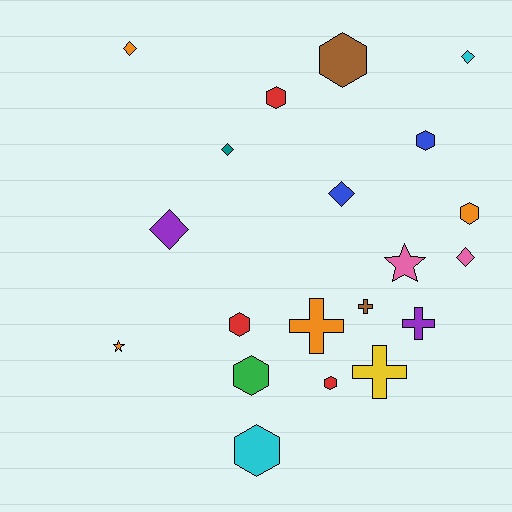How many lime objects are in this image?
There are no lime objects.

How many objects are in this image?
There are 20 objects.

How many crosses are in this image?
There are 4 crosses.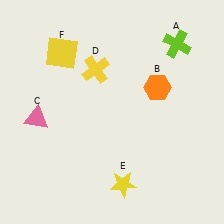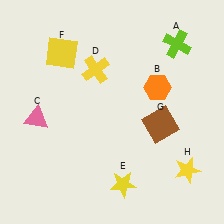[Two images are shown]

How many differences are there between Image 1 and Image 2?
There are 2 differences between the two images.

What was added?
A brown square (G), a yellow star (H) were added in Image 2.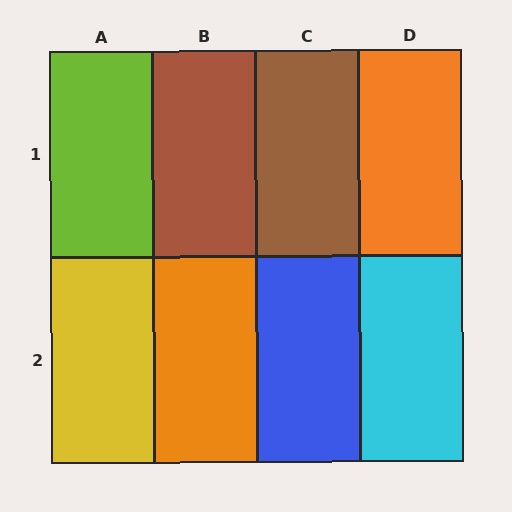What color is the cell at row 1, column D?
Orange.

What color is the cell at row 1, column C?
Brown.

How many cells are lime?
1 cell is lime.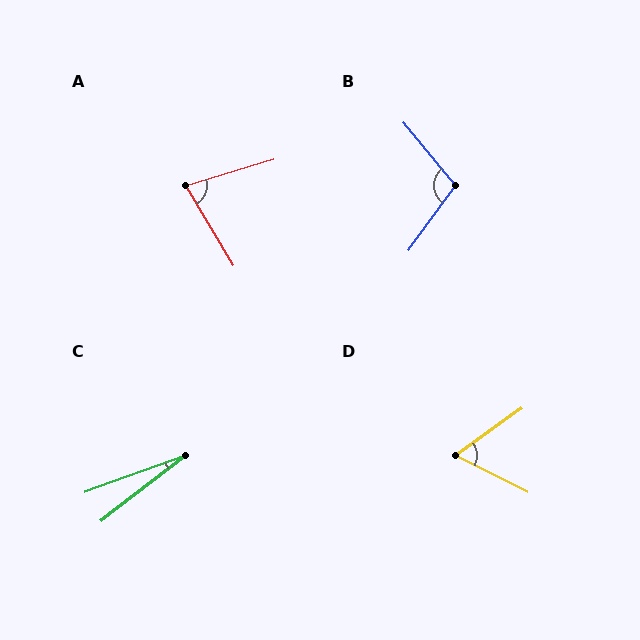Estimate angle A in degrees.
Approximately 76 degrees.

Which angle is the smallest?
C, at approximately 18 degrees.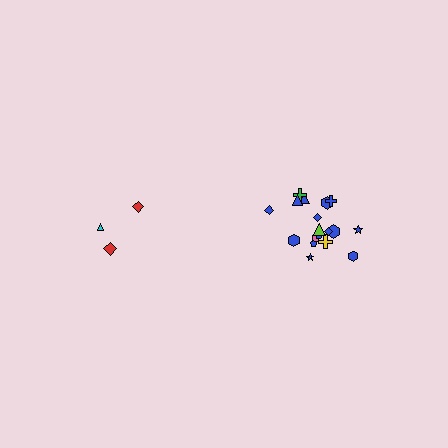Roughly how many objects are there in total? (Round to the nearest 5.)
Roughly 20 objects in total.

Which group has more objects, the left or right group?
The right group.